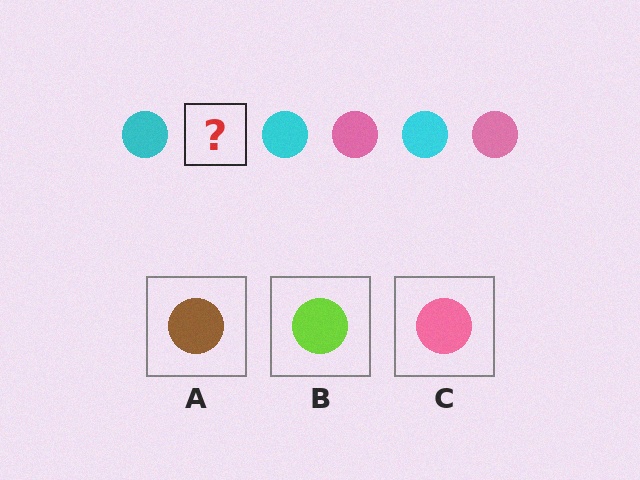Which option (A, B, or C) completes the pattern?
C.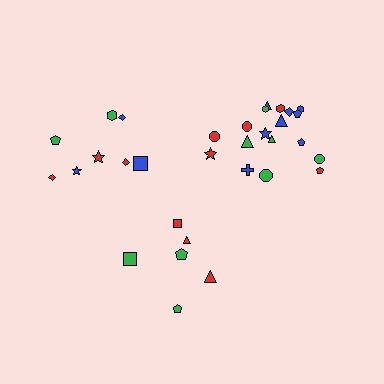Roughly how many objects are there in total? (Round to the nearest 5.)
Roughly 30 objects in total.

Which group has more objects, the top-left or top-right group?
The top-right group.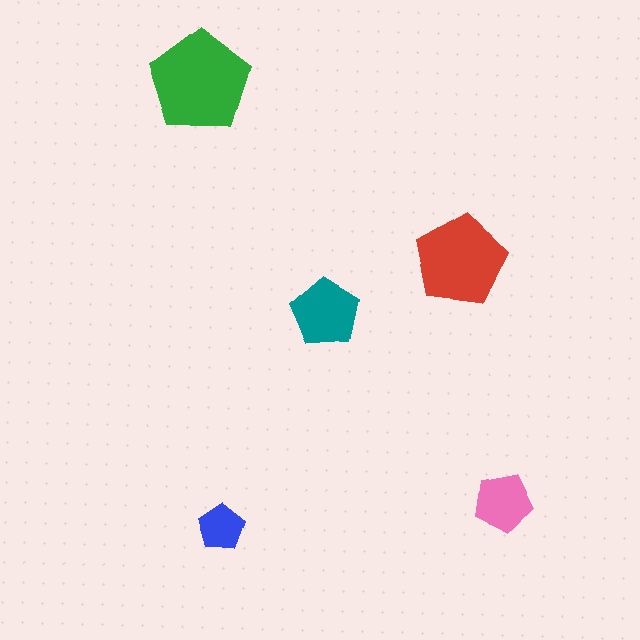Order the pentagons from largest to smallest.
the green one, the red one, the teal one, the pink one, the blue one.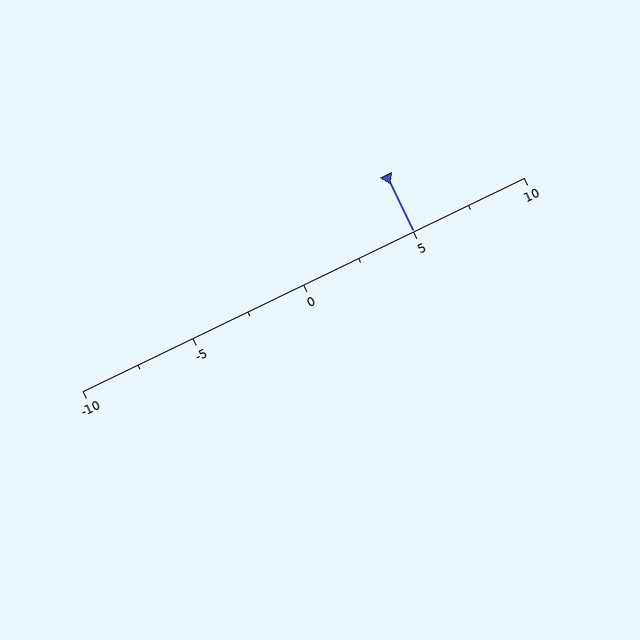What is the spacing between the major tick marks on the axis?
The major ticks are spaced 5 apart.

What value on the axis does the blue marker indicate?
The marker indicates approximately 5.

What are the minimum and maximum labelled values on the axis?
The axis runs from -10 to 10.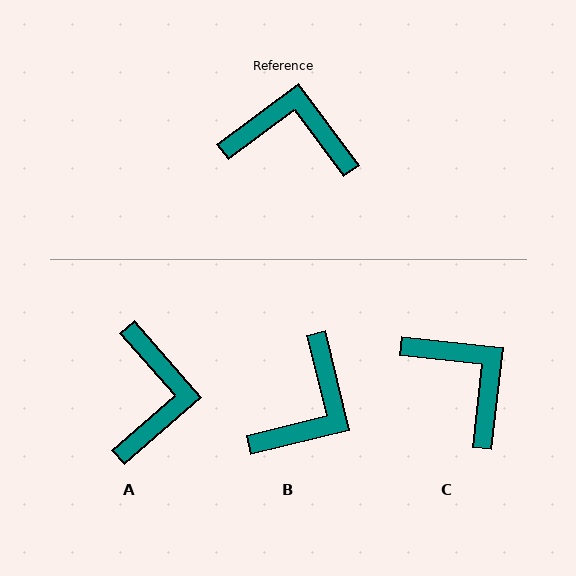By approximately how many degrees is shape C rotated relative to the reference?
Approximately 43 degrees clockwise.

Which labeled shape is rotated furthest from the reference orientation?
B, about 113 degrees away.